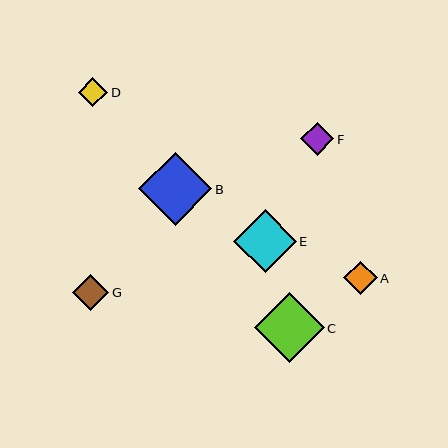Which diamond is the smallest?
Diamond D is the smallest with a size of approximately 29 pixels.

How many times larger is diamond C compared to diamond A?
Diamond C is approximately 2.1 times the size of diamond A.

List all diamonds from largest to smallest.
From largest to smallest: B, C, E, G, A, F, D.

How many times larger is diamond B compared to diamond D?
Diamond B is approximately 2.5 times the size of diamond D.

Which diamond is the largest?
Diamond B is the largest with a size of approximately 73 pixels.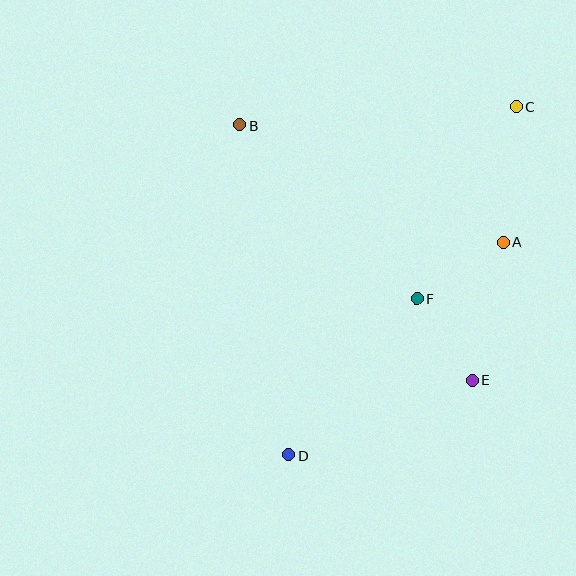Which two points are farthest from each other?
Points C and D are farthest from each other.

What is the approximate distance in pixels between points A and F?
The distance between A and F is approximately 103 pixels.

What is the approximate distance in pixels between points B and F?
The distance between B and F is approximately 248 pixels.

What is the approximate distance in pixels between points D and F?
The distance between D and F is approximately 203 pixels.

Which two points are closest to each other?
Points E and F are closest to each other.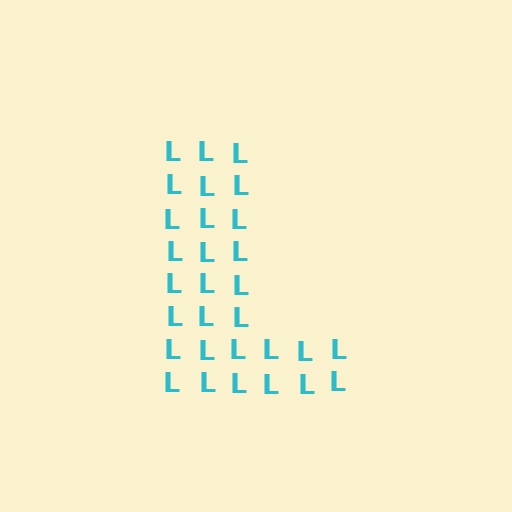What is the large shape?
The large shape is the letter L.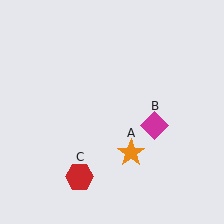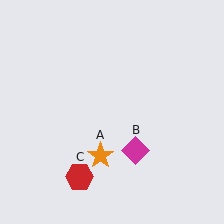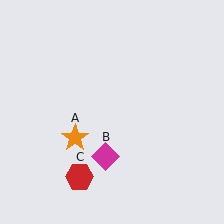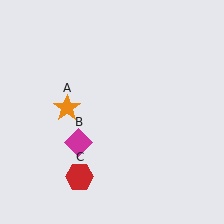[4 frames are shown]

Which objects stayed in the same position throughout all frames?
Red hexagon (object C) remained stationary.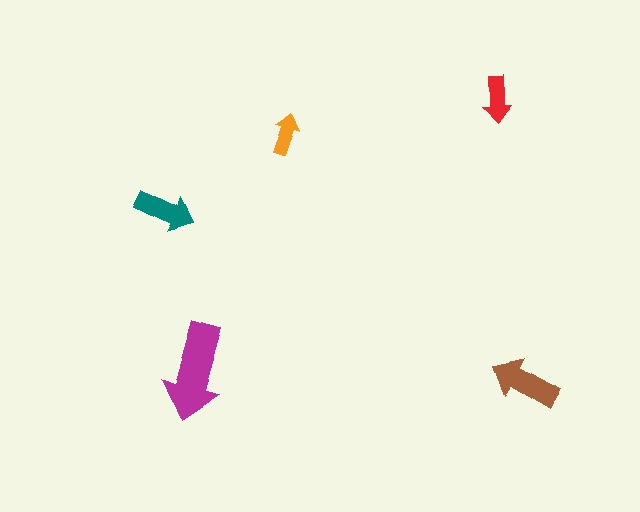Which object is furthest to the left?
The teal arrow is leftmost.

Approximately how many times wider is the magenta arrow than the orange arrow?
About 2.5 times wider.